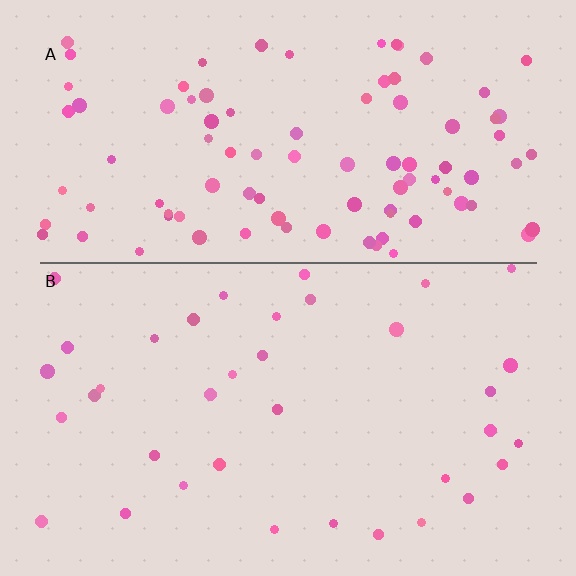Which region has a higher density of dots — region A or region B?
A (the top).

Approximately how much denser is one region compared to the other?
Approximately 2.6× — region A over region B.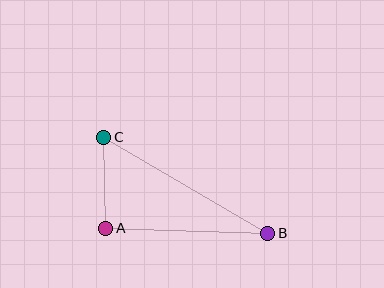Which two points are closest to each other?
Points A and C are closest to each other.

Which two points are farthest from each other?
Points B and C are farthest from each other.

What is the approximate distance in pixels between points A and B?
The distance between A and B is approximately 162 pixels.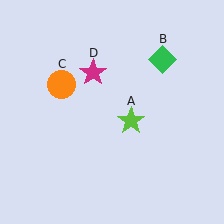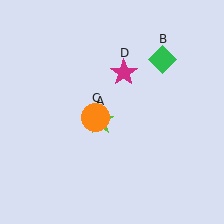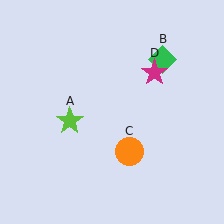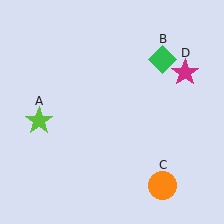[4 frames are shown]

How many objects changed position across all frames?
3 objects changed position: lime star (object A), orange circle (object C), magenta star (object D).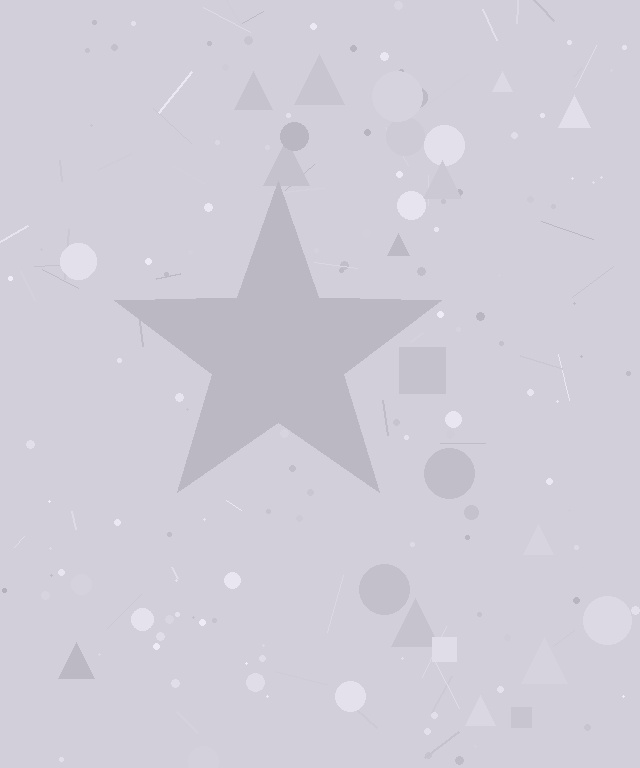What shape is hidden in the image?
A star is hidden in the image.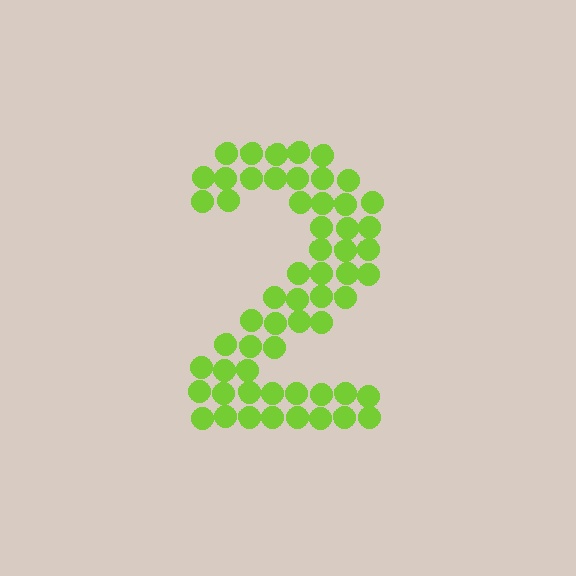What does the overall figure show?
The overall figure shows the digit 2.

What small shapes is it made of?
It is made of small circles.